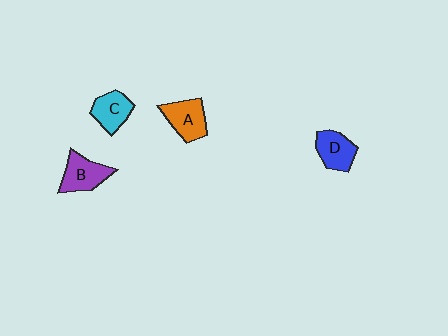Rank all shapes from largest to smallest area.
From largest to smallest: B (purple), A (orange), D (blue), C (cyan).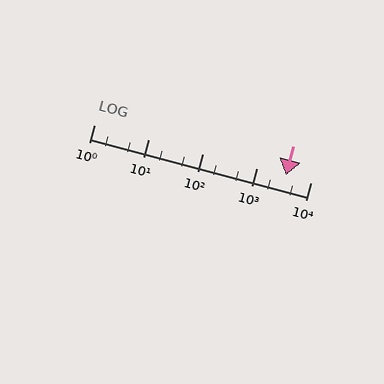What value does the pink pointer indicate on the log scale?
The pointer indicates approximately 3500.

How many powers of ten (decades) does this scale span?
The scale spans 4 decades, from 1 to 10000.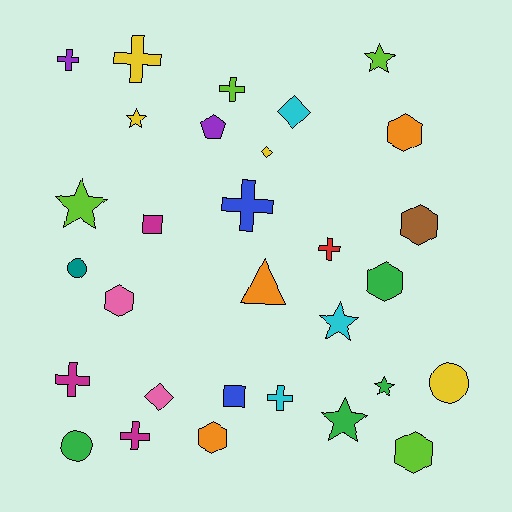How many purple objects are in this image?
There are 2 purple objects.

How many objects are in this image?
There are 30 objects.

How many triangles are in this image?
There is 1 triangle.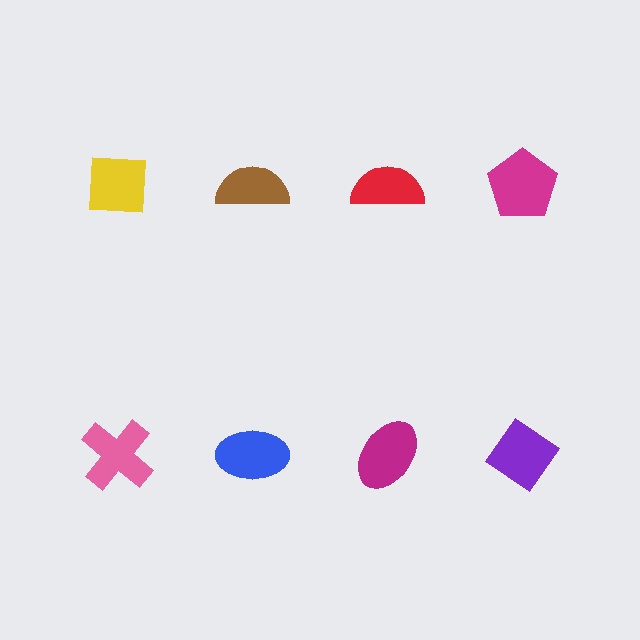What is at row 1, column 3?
A red semicircle.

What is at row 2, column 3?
A magenta ellipse.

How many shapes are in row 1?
4 shapes.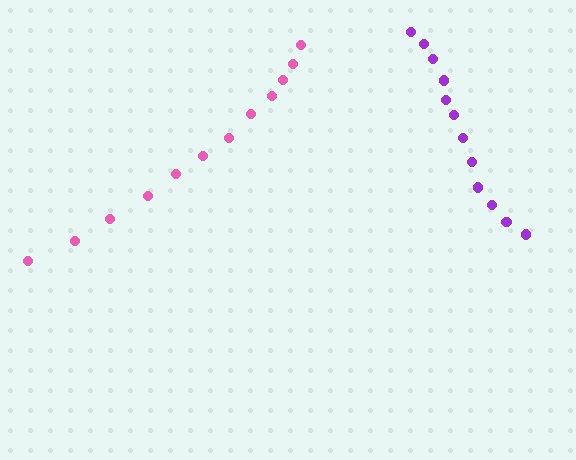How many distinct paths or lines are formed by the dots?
There are 2 distinct paths.